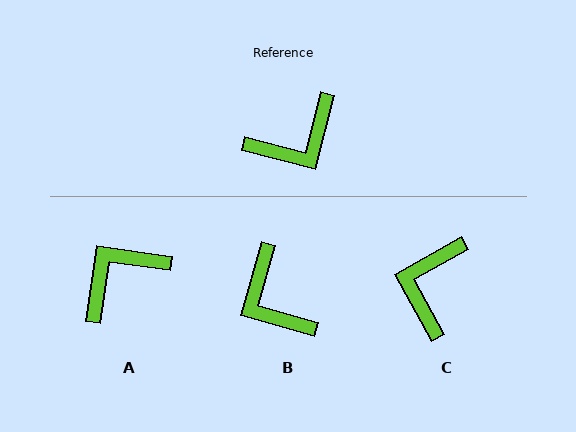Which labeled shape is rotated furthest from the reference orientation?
A, about 174 degrees away.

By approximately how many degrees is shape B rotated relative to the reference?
Approximately 91 degrees clockwise.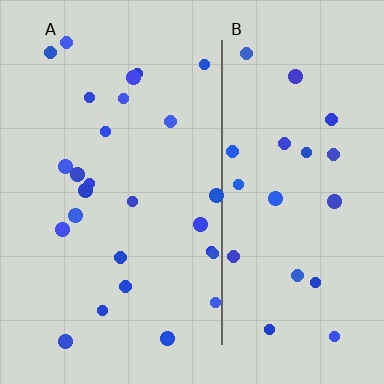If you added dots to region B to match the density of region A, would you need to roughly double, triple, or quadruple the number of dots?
Approximately double.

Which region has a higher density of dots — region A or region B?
A (the left).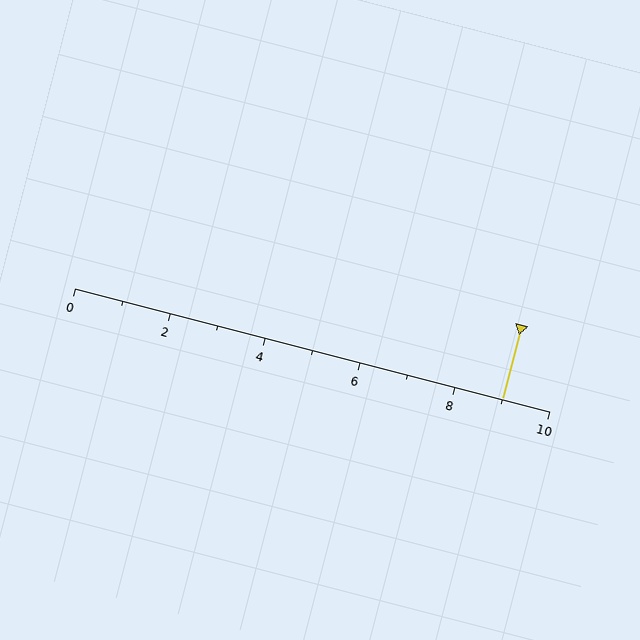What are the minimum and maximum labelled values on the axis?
The axis runs from 0 to 10.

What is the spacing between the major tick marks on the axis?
The major ticks are spaced 2 apart.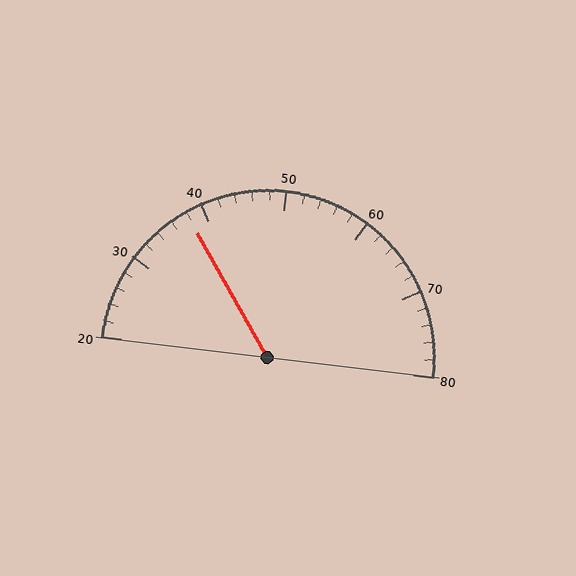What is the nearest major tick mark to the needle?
The nearest major tick mark is 40.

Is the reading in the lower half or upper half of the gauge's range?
The reading is in the lower half of the range (20 to 80).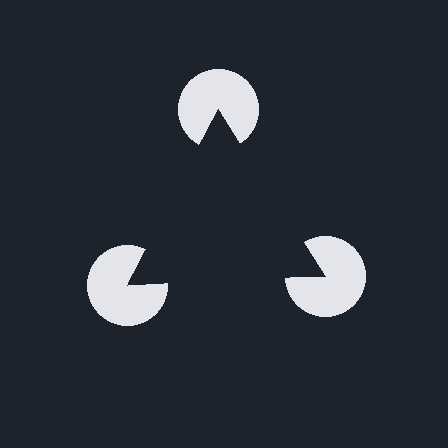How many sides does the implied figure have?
3 sides.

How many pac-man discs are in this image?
There are 3 — one at each vertex of the illusory triangle.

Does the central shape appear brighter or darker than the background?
It typically appears slightly darker than the background, even though no actual brightness change is drawn.